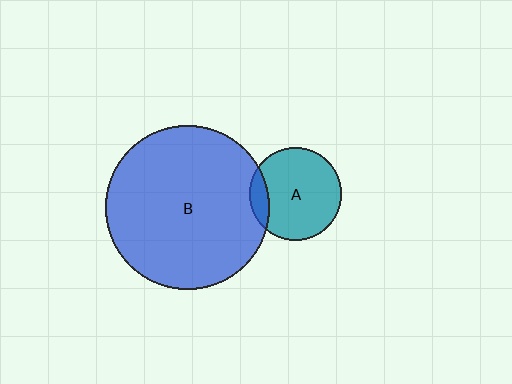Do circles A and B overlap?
Yes.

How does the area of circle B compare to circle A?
Approximately 3.2 times.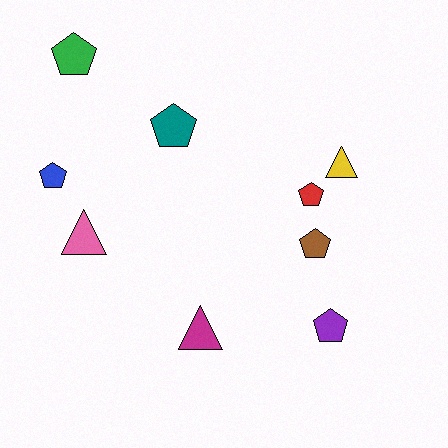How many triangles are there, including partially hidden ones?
There are 3 triangles.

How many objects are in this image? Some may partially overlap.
There are 9 objects.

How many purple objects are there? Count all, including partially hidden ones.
There is 1 purple object.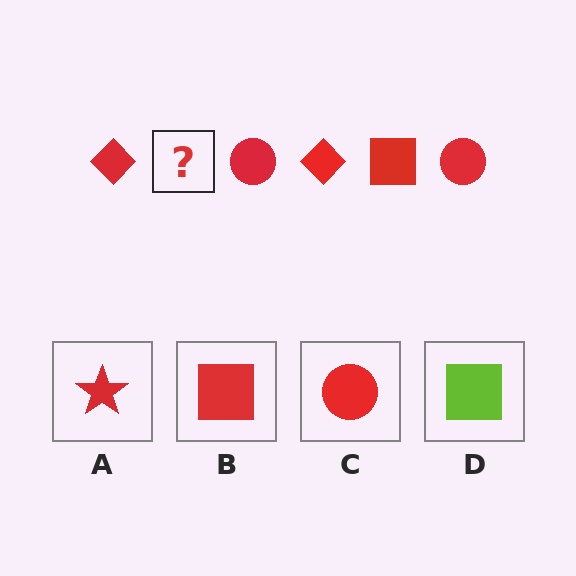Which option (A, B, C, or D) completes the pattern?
B.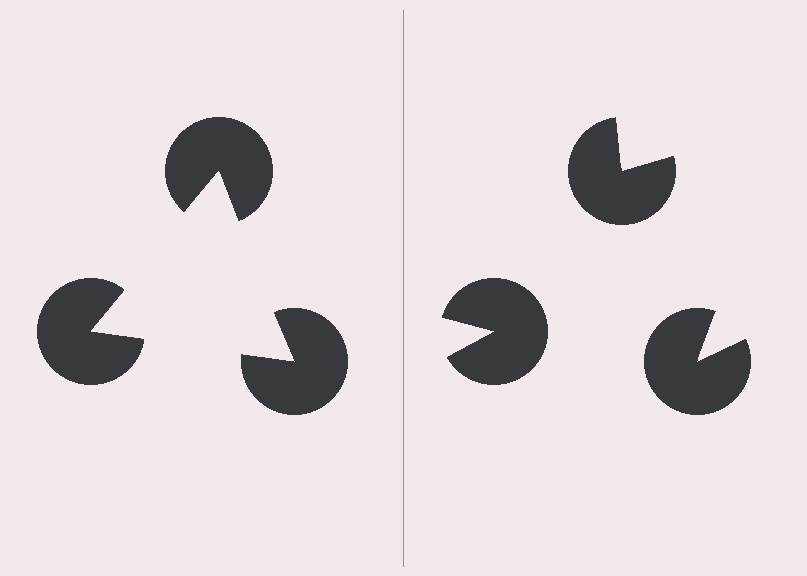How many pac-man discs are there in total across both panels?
6 — 3 on each side.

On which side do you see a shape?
An illusory triangle appears on the left side. On the right side the wedge cuts are rotated, so no coherent shape forms.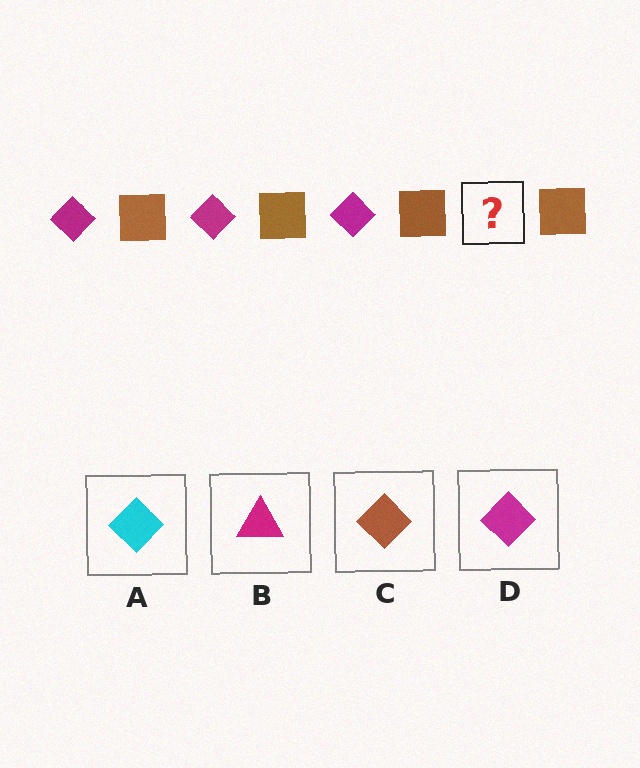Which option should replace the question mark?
Option D.